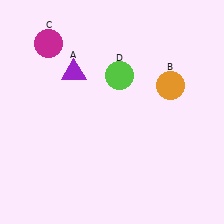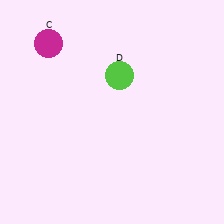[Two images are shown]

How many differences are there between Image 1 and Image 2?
There are 2 differences between the two images.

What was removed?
The purple triangle (A), the orange circle (B) were removed in Image 2.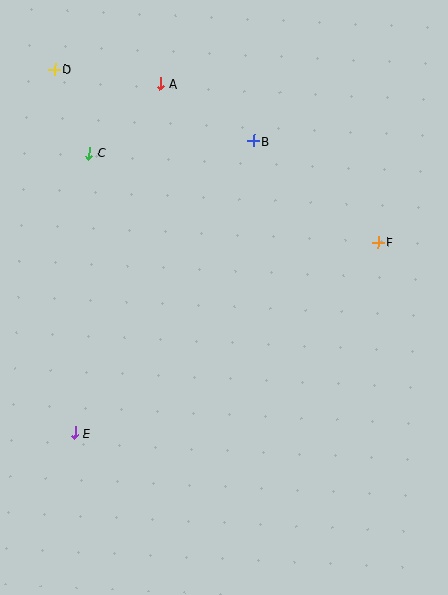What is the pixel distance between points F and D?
The distance between F and D is 367 pixels.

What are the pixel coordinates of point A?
Point A is at (160, 84).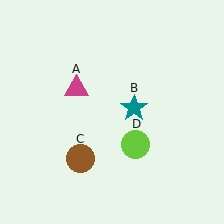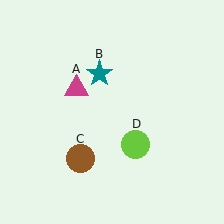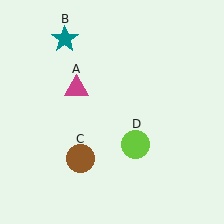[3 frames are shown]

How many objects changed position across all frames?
1 object changed position: teal star (object B).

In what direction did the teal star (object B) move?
The teal star (object B) moved up and to the left.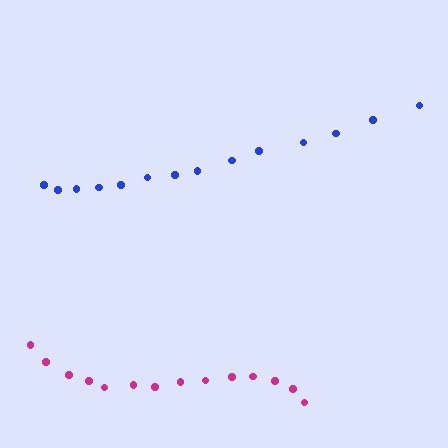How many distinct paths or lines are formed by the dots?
There are 2 distinct paths.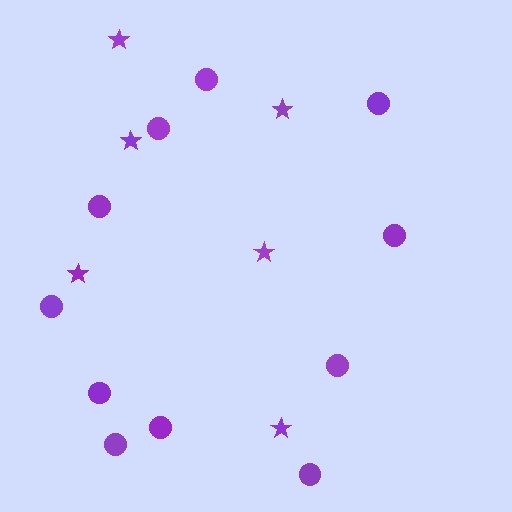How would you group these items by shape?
There are 2 groups: one group of stars (6) and one group of circles (11).